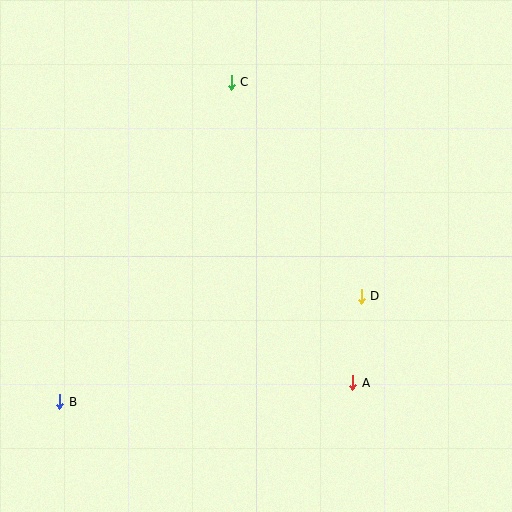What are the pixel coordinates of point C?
Point C is at (231, 82).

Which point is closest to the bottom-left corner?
Point B is closest to the bottom-left corner.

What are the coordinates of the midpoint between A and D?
The midpoint between A and D is at (357, 339).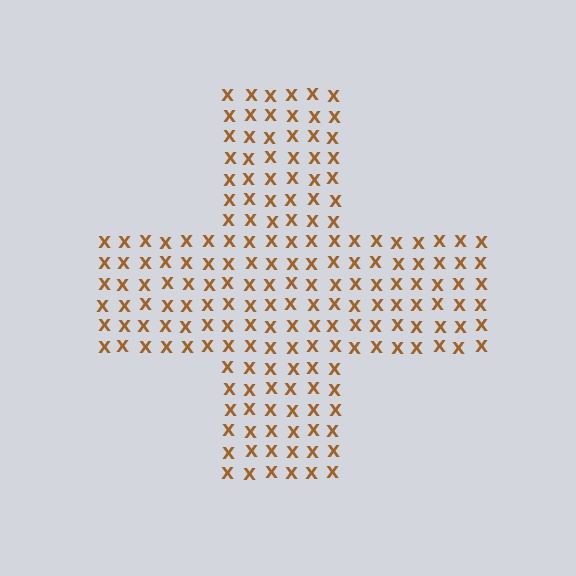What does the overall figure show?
The overall figure shows a cross.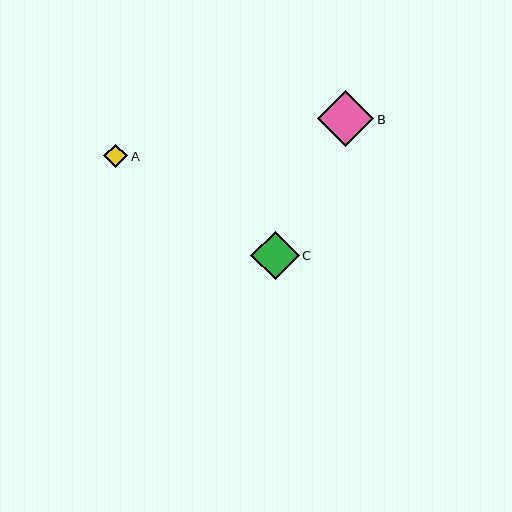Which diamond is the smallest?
Diamond A is the smallest with a size of approximately 24 pixels.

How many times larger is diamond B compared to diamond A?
Diamond B is approximately 2.4 times the size of diamond A.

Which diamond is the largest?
Diamond B is the largest with a size of approximately 56 pixels.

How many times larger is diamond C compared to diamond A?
Diamond C is approximately 2.1 times the size of diamond A.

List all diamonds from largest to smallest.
From largest to smallest: B, C, A.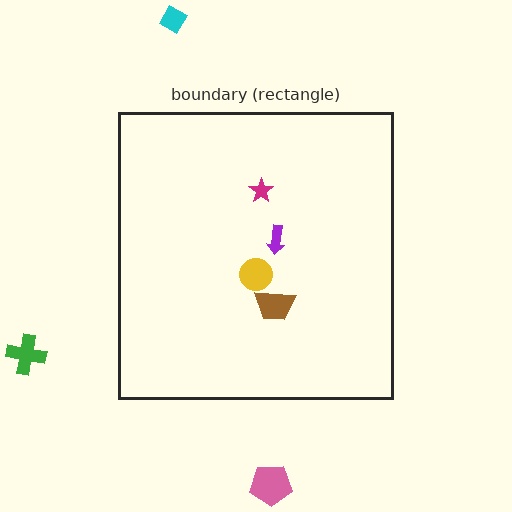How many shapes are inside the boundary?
4 inside, 3 outside.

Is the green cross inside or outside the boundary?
Outside.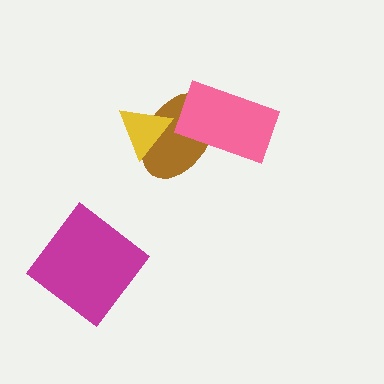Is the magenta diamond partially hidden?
No, no other shape covers it.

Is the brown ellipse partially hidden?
Yes, it is partially covered by another shape.